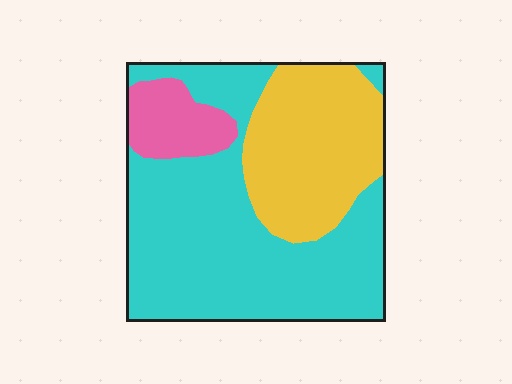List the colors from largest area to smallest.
From largest to smallest: cyan, yellow, pink.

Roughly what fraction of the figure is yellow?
Yellow covers 30% of the figure.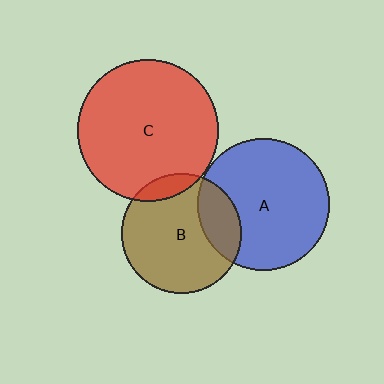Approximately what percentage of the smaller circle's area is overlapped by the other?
Approximately 10%.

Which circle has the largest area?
Circle C (red).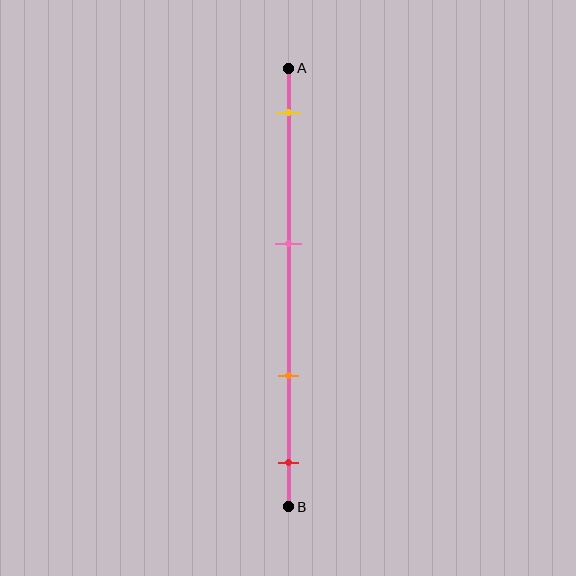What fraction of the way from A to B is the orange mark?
The orange mark is approximately 70% (0.7) of the way from A to B.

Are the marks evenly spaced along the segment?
No, the marks are not evenly spaced.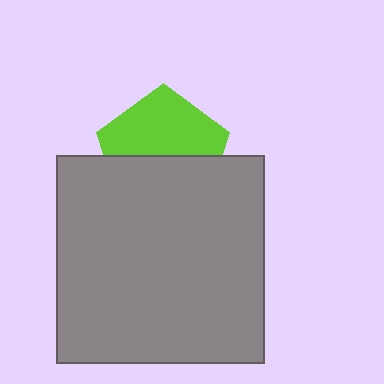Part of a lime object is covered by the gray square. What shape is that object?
It is a pentagon.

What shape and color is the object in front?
The object in front is a gray square.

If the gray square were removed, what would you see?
You would see the complete lime pentagon.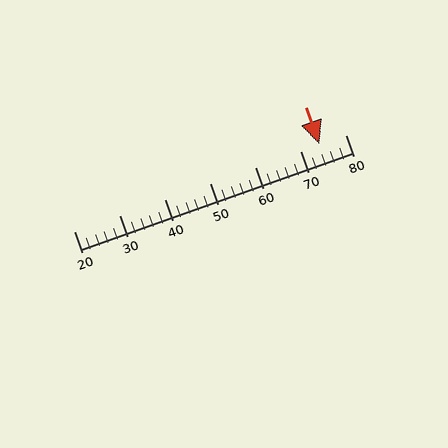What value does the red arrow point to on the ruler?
The red arrow points to approximately 74.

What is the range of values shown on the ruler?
The ruler shows values from 20 to 80.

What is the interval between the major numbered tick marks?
The major tick marks are spaced 10 units apart.